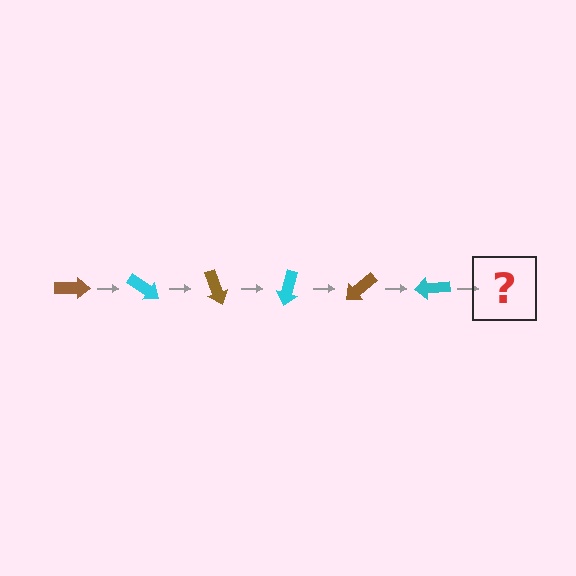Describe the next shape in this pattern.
It should be a brown arrow, rotated 210 degrees from the start.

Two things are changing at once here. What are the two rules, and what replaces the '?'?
The two rules are that it rotates 35 degrees each step and the color cycles through brown and cyan. The '?' should be a brown arrow, rotated 210 degrees from the start.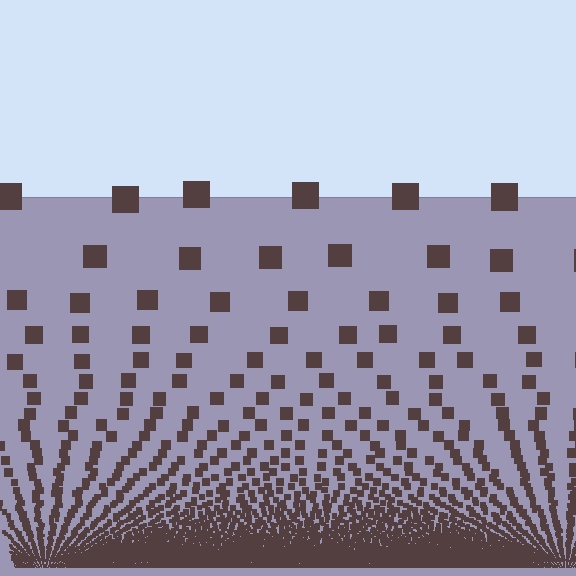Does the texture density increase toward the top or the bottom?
Density increases toward the bottom.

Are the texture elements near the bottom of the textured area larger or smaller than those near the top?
Smaller. The gradient is inverted — elements near the bottom are smaller and denser.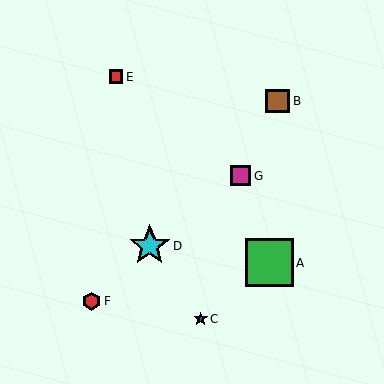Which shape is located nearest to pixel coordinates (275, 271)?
The green square (labeled A) at (269, 263) is nearest to that location.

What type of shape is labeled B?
Shape B is a brown square.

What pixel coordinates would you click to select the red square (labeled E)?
Click at (116, 77) to select the red square E.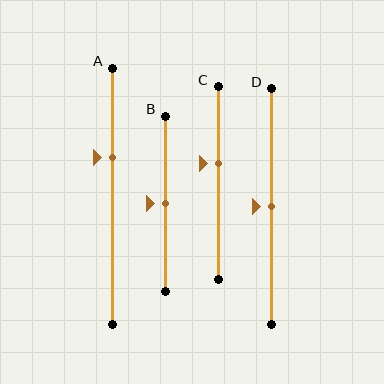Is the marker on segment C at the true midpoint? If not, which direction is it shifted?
No, the marker on segment C is shifted upward by about 10% of the segment length.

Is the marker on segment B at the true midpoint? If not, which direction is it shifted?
Yes, the marker on segment B is at the true midpoint.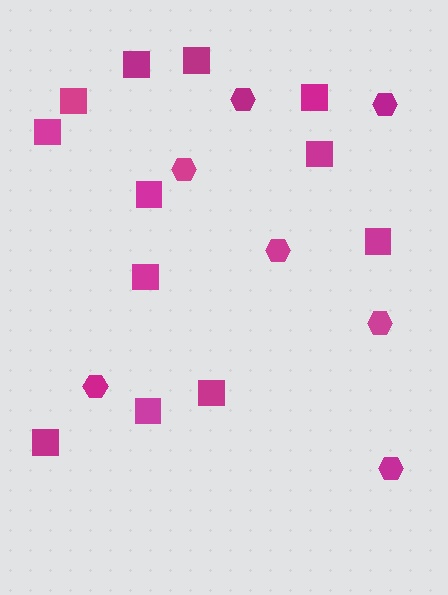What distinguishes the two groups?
There are 2 groups: one group of hexagons (7) and one group of squares (12).